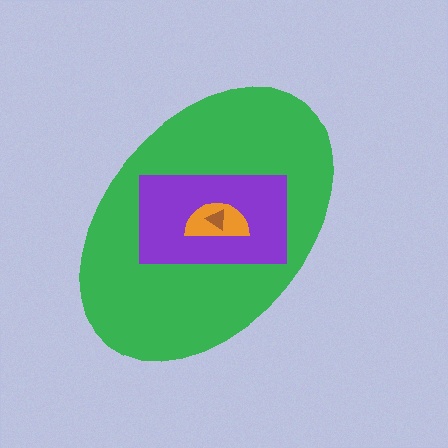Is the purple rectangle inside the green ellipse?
Yes.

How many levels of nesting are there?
4.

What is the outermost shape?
The green ellipse.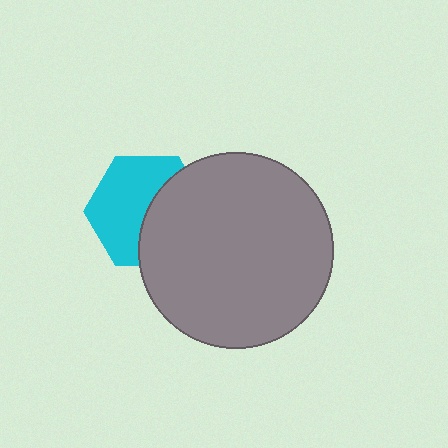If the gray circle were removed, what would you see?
You would see the complete cyan hexagon.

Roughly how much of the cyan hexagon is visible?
About half of it is visible (roughly 56%).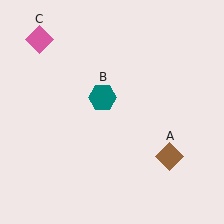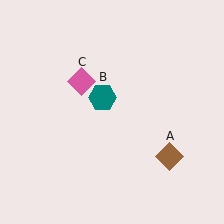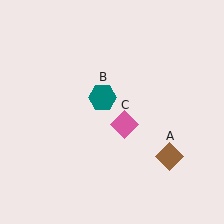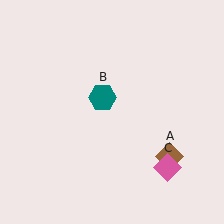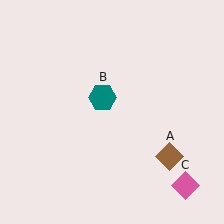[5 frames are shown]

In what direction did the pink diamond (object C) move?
The pink diamond (object C) moved down and to the right.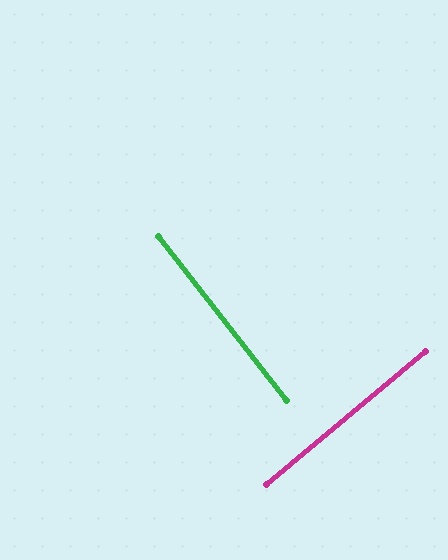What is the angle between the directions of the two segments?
Approximately 88 degrees.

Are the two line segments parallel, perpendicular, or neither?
Perpendicular — they meet at approximately 88°.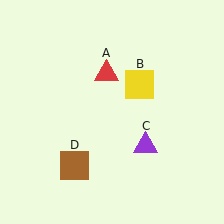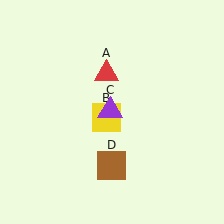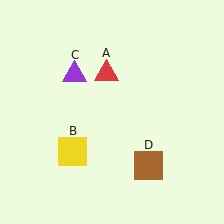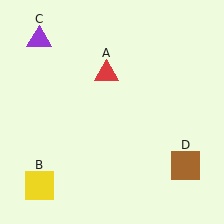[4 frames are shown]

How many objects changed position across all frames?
3 objects changed position: yellow square (object B), purple triangle (object C), brown square (object D).